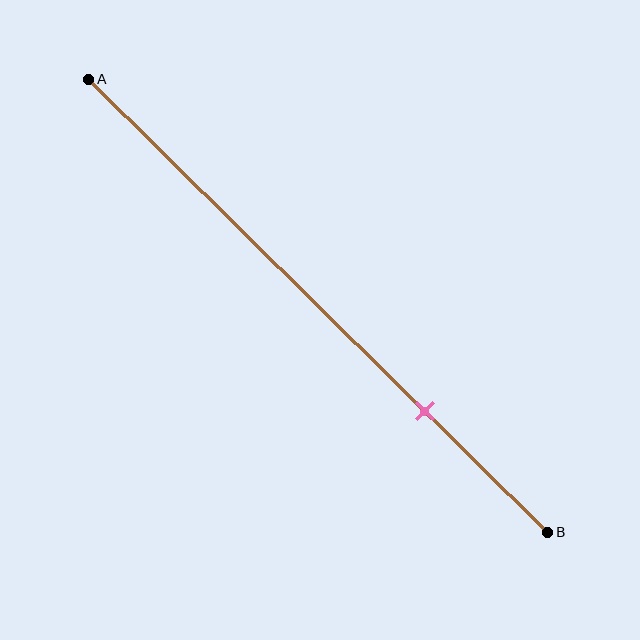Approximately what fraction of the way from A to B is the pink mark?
The pink mark is approximately 75% of the way from A to B.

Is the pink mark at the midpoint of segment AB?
No, the mark is at about 75% from A, not at the 50% midpoint.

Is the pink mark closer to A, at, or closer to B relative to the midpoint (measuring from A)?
The pink mark is closer to point B than the midpoint of segment AB.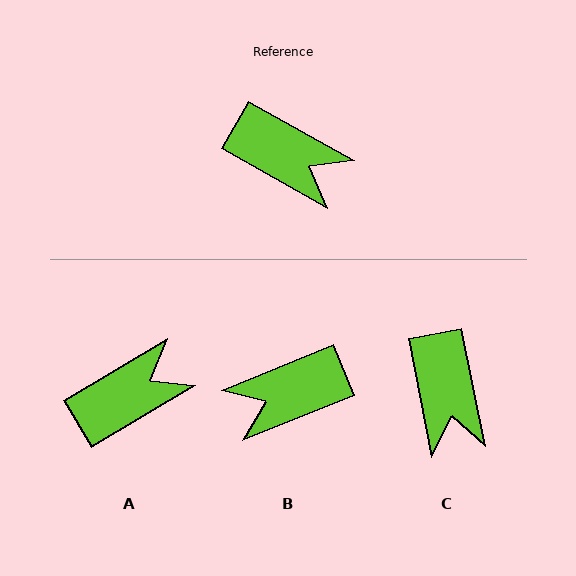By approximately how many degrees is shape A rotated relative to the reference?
Approximately 60 degrees counter-clockwise.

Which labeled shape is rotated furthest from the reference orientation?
B, about 129 degrees away.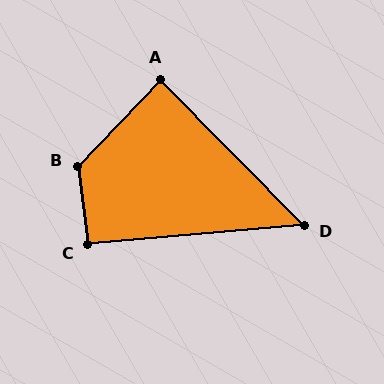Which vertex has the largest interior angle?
B, at approximately 129 degrees.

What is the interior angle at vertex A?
Approximately 88 degrees (approximately right).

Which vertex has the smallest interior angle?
D, at approximately 51 degrees.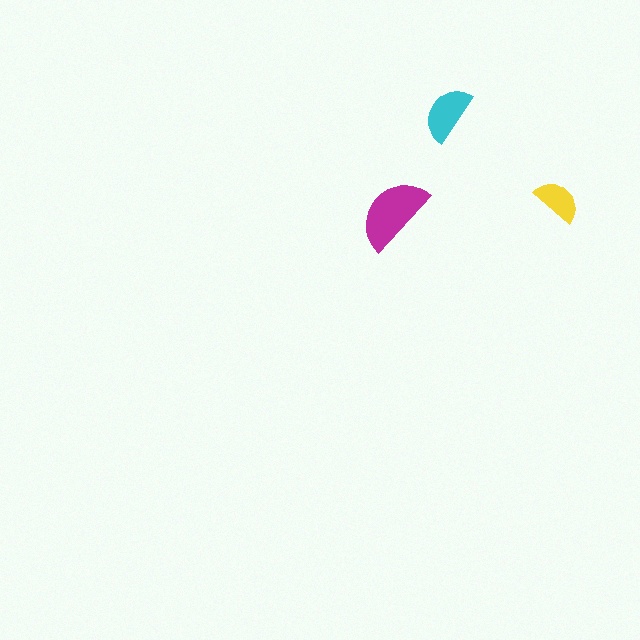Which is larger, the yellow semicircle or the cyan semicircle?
The cyan one.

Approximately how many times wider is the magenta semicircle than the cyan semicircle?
About 1.5 times wider.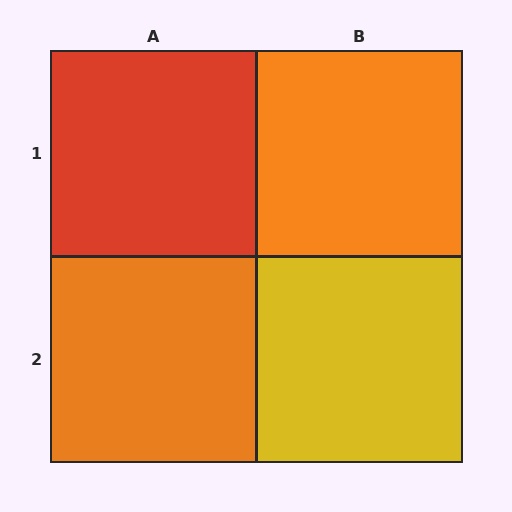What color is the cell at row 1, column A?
Red.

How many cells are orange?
2 cells are orange.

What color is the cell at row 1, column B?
Orange.